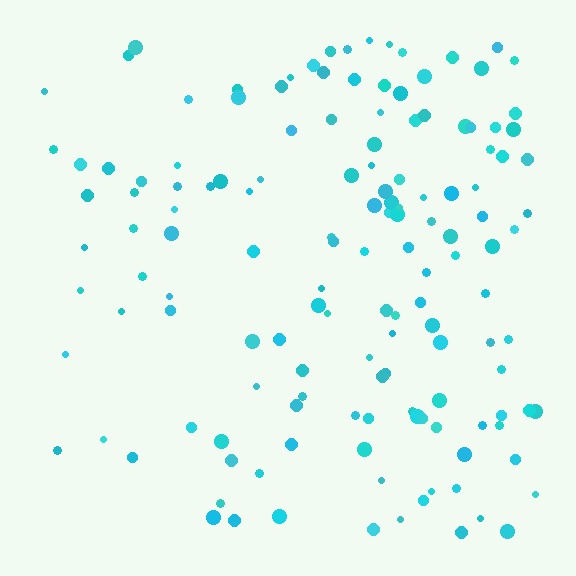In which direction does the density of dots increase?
From left to right, with the right side densest.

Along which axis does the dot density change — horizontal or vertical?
Horizontal.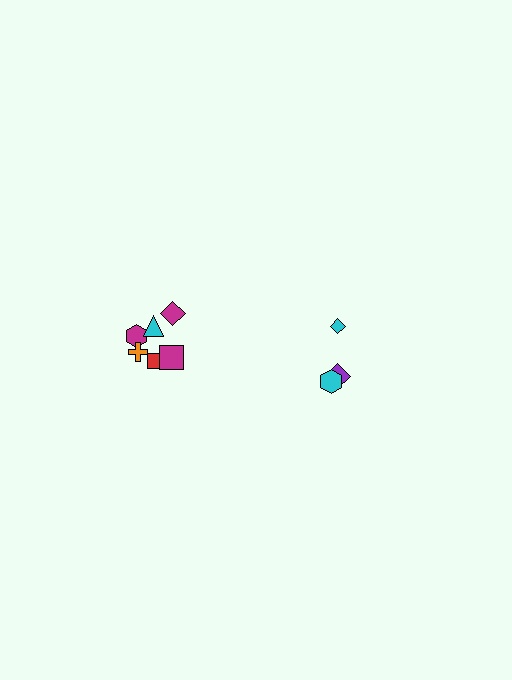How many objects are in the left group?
There are 6 objects.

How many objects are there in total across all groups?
There are 9 objects.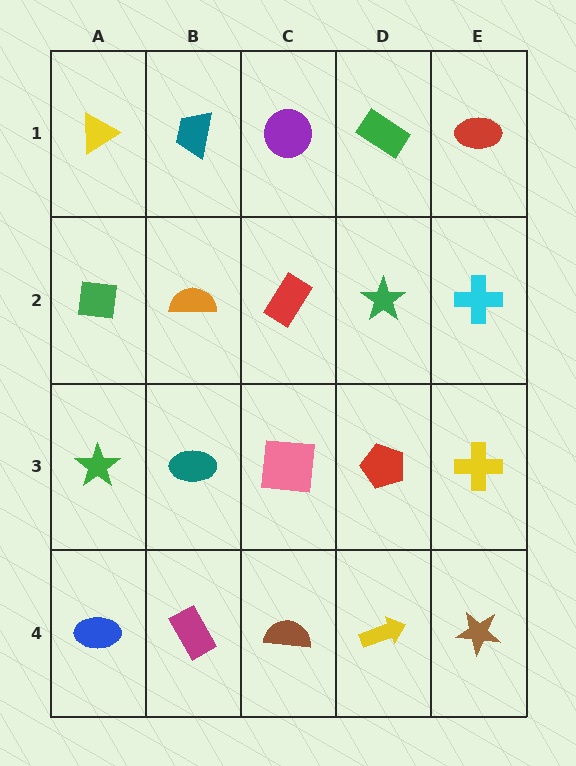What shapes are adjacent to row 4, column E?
A yellow cross (row 3, column E), a yellow arrow (row 4, column D).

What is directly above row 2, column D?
A green rectangle.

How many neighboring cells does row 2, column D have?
4.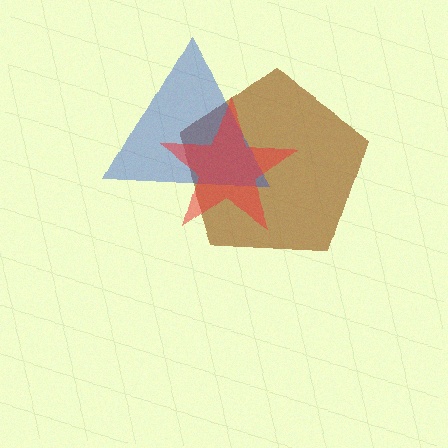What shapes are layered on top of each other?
The layered shapes are: a brown pentagon, a blue triangle, a red star.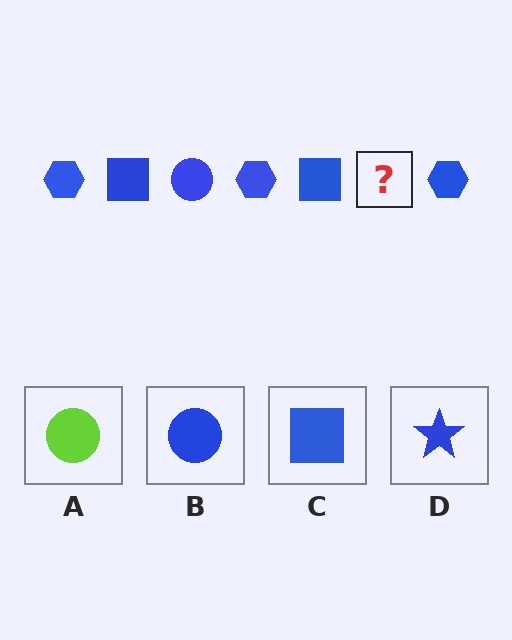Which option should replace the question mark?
Option B.